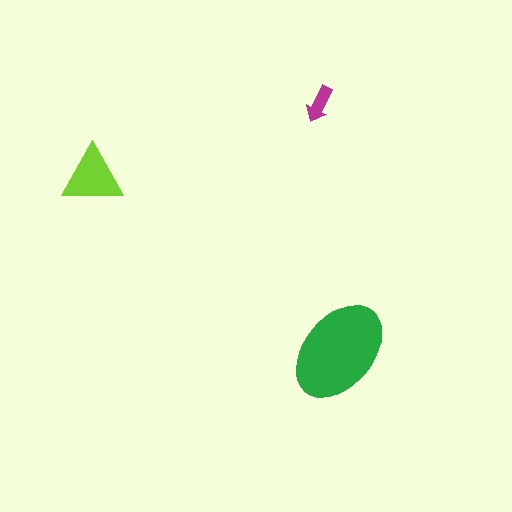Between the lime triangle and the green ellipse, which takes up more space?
The green ellipse.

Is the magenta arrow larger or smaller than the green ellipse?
Smaller.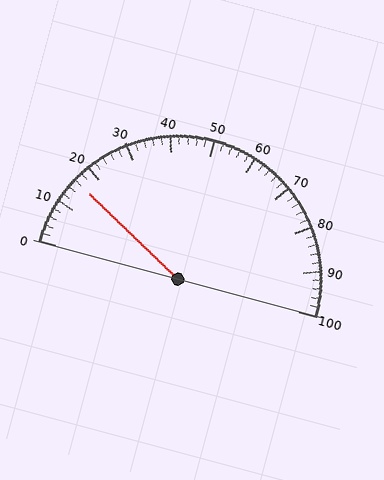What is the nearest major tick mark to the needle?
The nearest major tick mark is 20.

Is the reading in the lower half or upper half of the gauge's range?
The reading is in the lower half of the range (0 to 100).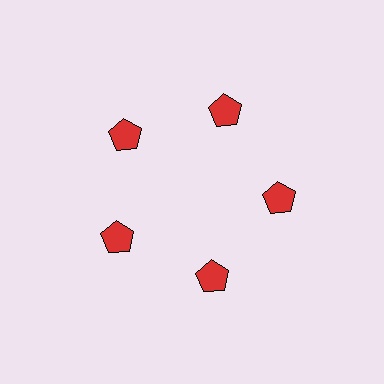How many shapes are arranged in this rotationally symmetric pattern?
There are 5 shapes, arranged in 5 groups of 1.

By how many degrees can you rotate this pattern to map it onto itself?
The pattern maps onto itself every 72 degrees of rotation.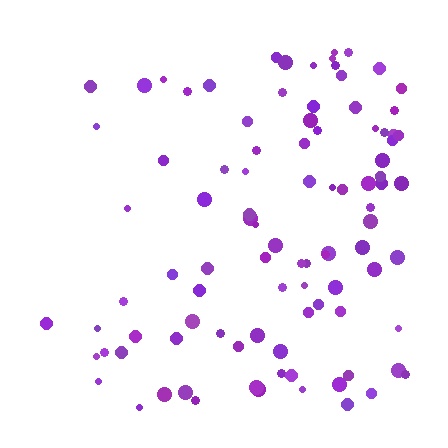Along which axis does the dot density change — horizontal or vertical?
Horizontal.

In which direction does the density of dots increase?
From left to right, with the right side densest.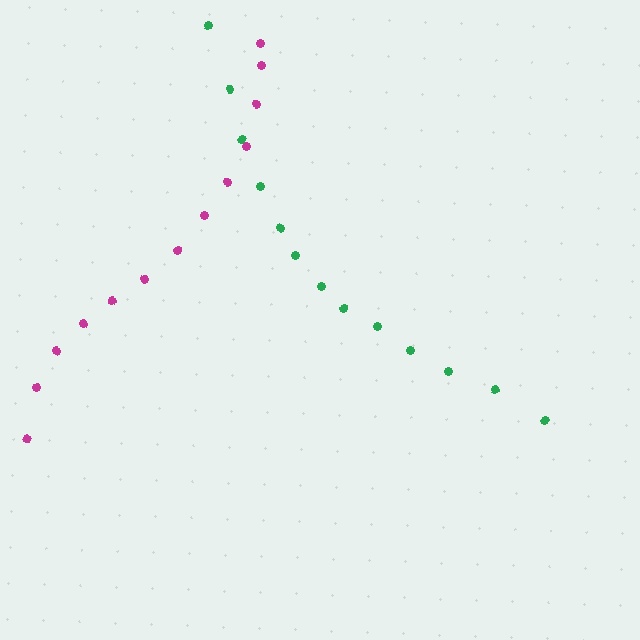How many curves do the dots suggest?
There are 2 distinct paths.